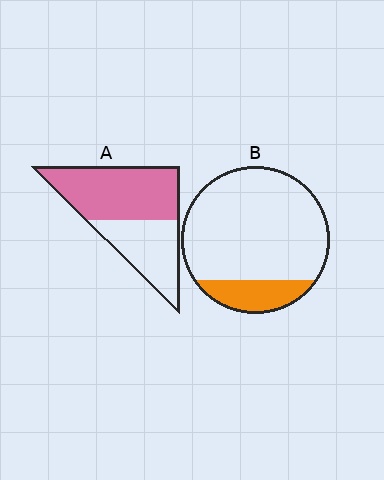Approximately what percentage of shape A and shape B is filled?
A is approximately 60% and B is approximately 15%.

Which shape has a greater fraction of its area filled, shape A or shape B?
Shape A.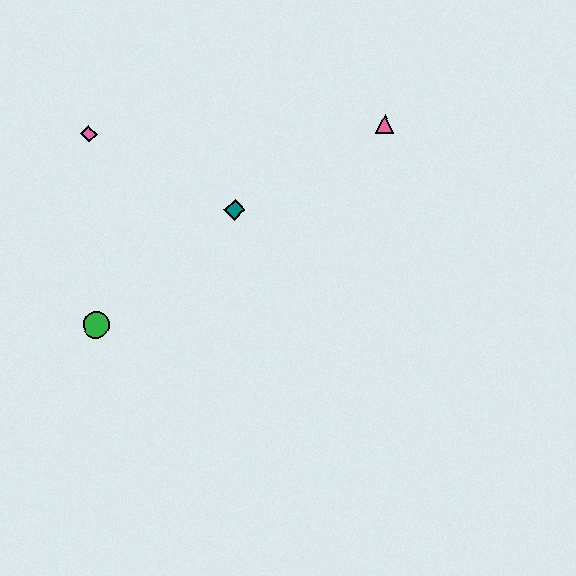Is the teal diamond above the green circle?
Yes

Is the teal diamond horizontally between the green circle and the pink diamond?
No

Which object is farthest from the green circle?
The pink triangle is farthest from the green circle.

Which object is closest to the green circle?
The teal diamond is closest to the green circle.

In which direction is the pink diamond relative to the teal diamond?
The pink diamond is to the left of the teal diamond.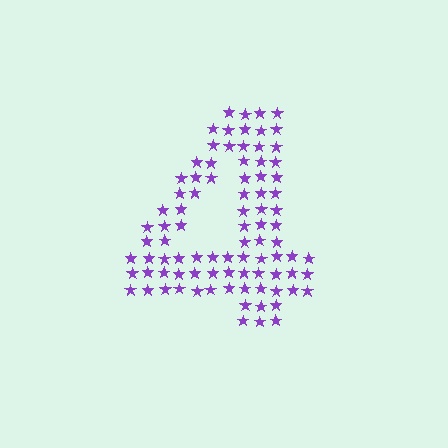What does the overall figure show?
The overall figure shows the digit 4.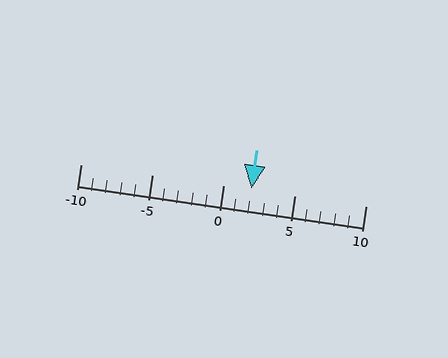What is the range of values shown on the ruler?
The ruler shows values from -10 to 10.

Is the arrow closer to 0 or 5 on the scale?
The arrow is closer to 0.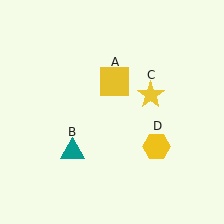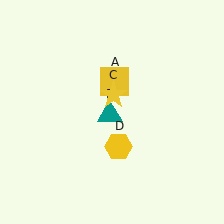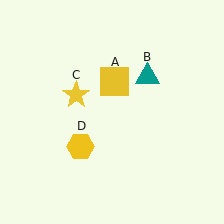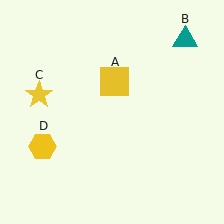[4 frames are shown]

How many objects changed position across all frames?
3 objects changed position: teal triangle (object B), yellow star (object C), yellow hexagon (object D).